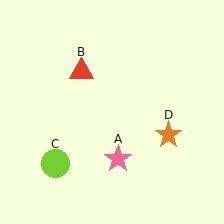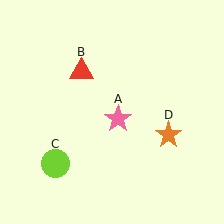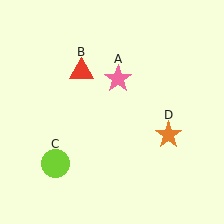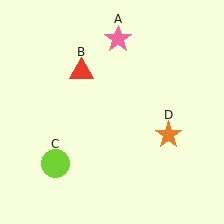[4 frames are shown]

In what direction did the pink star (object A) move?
The pink star (object A) moved up.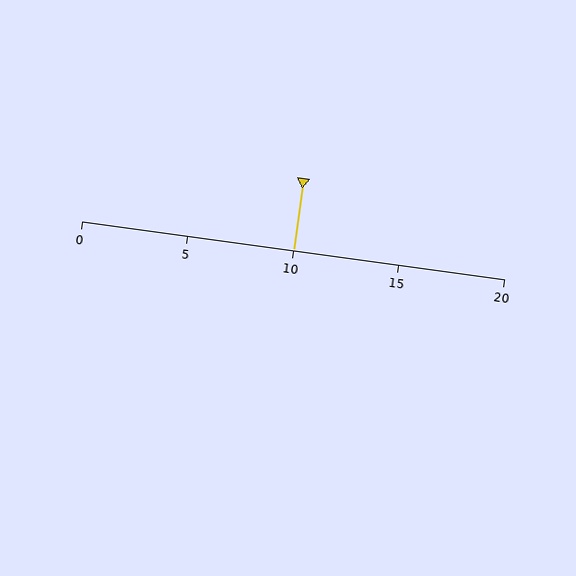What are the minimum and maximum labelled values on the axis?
The axis runs from 0 to 20.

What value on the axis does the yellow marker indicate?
The marker indicates approximately 10.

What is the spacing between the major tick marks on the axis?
The major ticks are spaced 5 apart.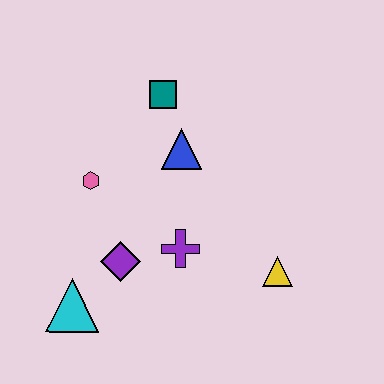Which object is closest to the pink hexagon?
The purple diamond is closest to the pink hexagon.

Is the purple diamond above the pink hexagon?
No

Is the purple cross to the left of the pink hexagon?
No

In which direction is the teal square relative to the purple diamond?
The teal square is above the purple diamond.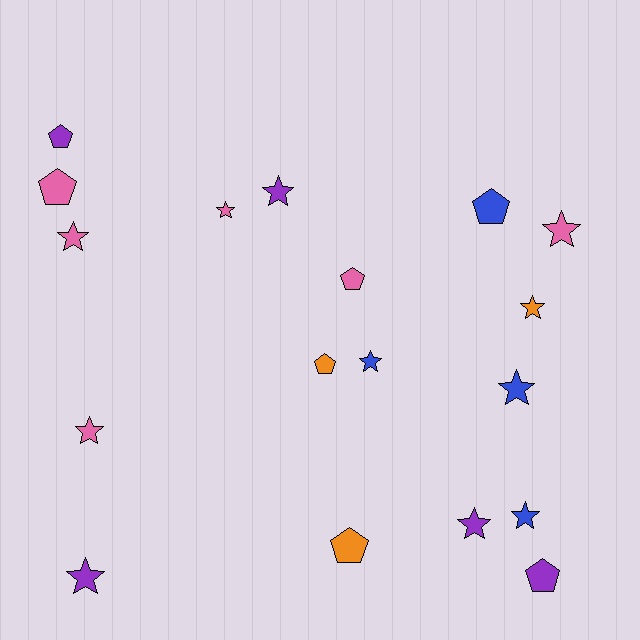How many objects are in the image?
There are 18 objects.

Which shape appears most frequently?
Star, with 11 objects.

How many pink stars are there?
There are 4 pink stars.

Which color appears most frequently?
Pink, with 6 objects.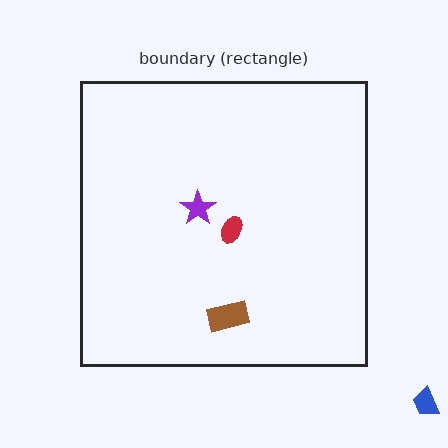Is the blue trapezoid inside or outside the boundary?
Outside.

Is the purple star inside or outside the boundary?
Inside.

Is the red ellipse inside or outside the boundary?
Inside.